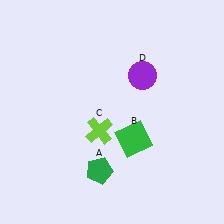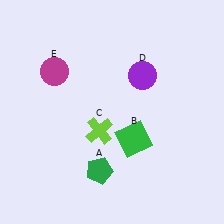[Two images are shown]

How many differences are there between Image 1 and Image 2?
There is 1 difference between the two images.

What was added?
A magenta circle (E) was added in Image 2.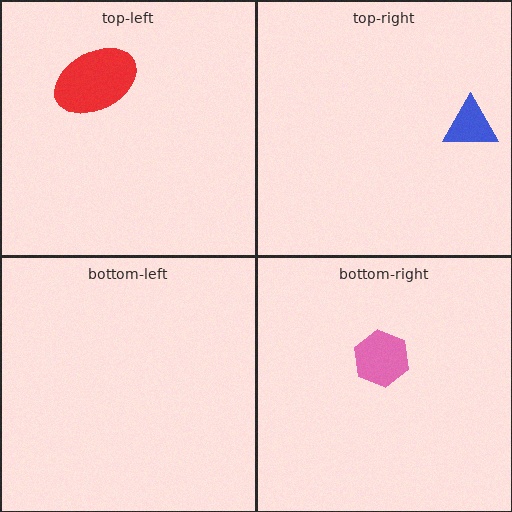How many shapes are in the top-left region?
1.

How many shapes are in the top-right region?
1.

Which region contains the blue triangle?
The top-right region.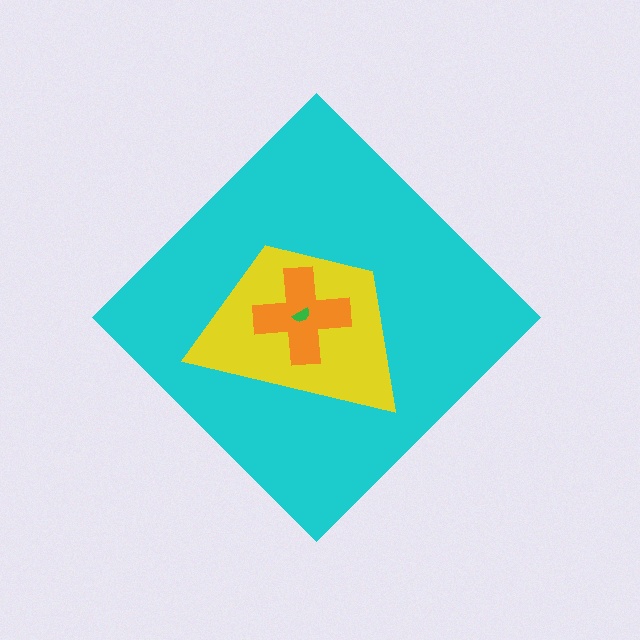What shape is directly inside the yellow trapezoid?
The orange cross.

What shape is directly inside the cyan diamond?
The yellow trapezoid.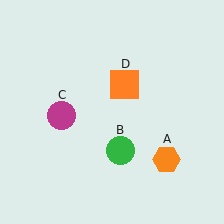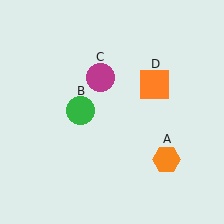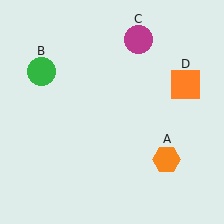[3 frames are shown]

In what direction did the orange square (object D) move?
The orange square (object D) moved right.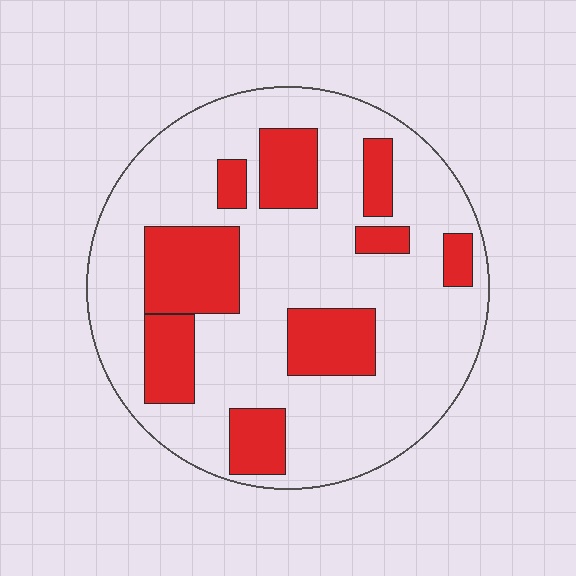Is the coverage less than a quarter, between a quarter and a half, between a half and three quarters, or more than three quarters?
Between a quarter and a half.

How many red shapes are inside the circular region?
9.